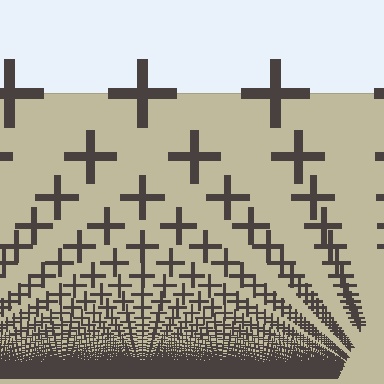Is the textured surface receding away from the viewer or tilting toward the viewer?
The surface appears to tilt toward the viewer. Texture elements get larger and sparser toward the top.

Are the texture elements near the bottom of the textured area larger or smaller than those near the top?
Smaller. The gradient is inverted — elements near the bottom are smaller and denser.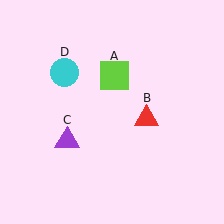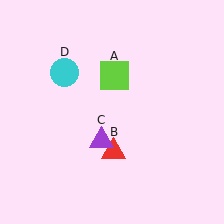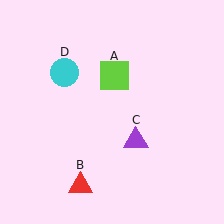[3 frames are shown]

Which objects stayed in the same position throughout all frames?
Lime square (object A) and cyan circle (object D) remained stationary.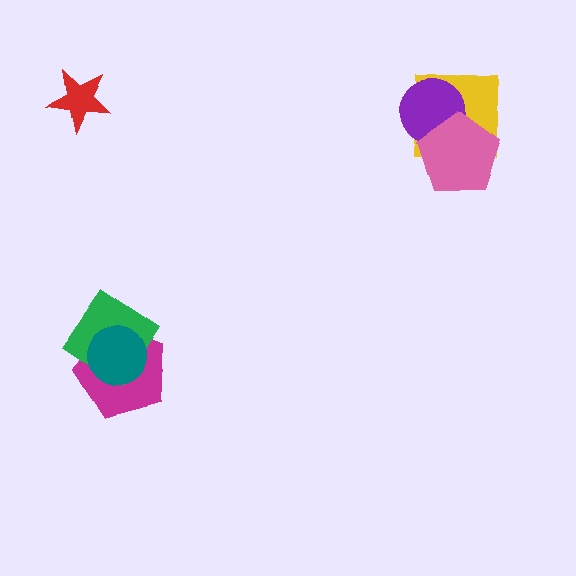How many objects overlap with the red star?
0 objects overlap with the red star.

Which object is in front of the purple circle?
The pink pentagon is in front of the purple circle.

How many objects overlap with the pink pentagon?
2 objects overlap with the pink pentagon.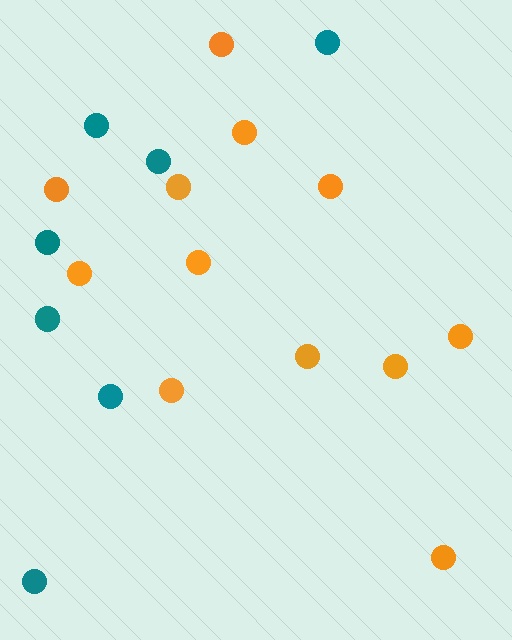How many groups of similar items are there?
There are 2 groups: one group of orange circles (12) and one group of teal circles (7).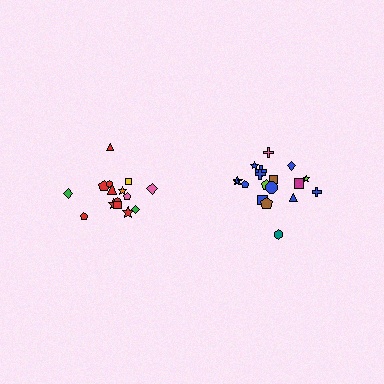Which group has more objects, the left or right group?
The right group.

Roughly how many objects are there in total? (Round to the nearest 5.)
Roughly 35 objects in total.